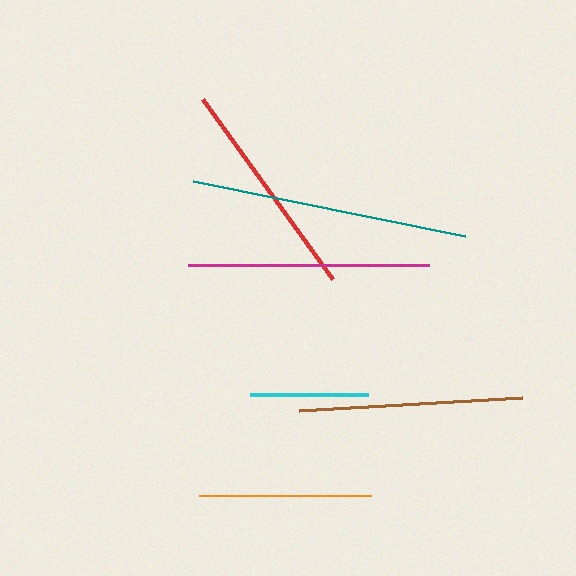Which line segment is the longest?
The teal line is the longest at approximately 278 pixels.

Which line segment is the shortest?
The cyan line is the shortest at approximately 118 pixels.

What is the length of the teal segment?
The teal segment is approximately 278 pixels long.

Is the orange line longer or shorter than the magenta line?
The magenta line is longer than the orange line.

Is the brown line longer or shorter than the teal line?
The teal line is longer than the brown line.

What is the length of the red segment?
The red segment is approximately 222 pixels long.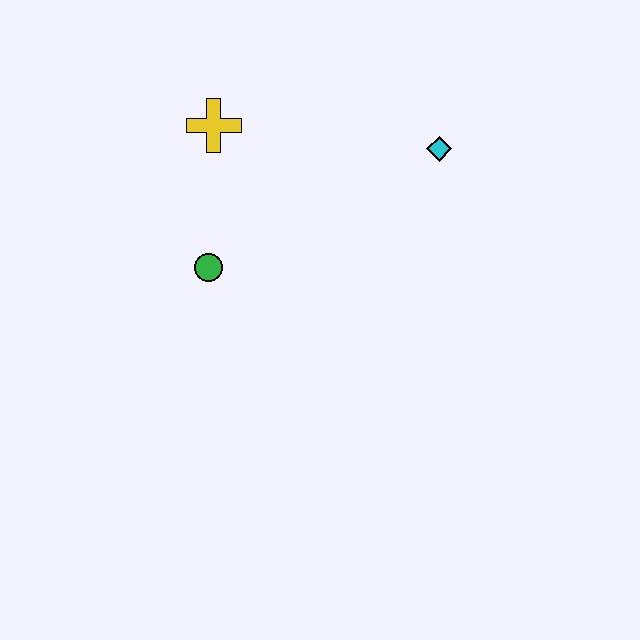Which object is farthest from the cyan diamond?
The green circle is farthest from the cyan diamond.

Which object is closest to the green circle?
The yellow cross is closest to the green circle.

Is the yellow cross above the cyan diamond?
Yes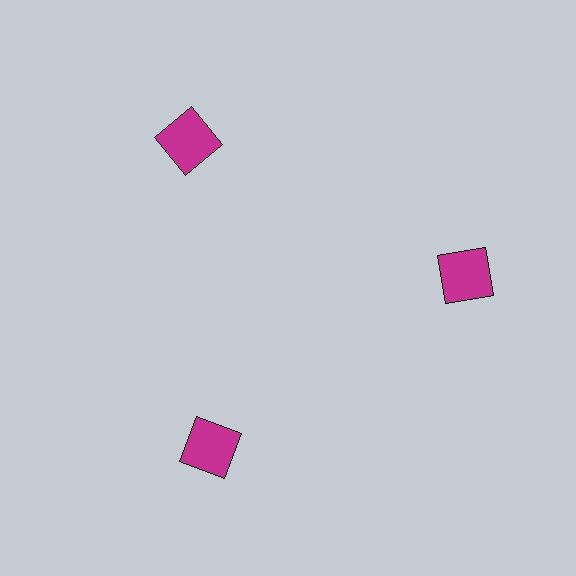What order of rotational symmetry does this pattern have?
This pattern has 3-fold rotational symmetry.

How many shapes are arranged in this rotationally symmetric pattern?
There are 3 shapes, arranged in 3 groups of 1.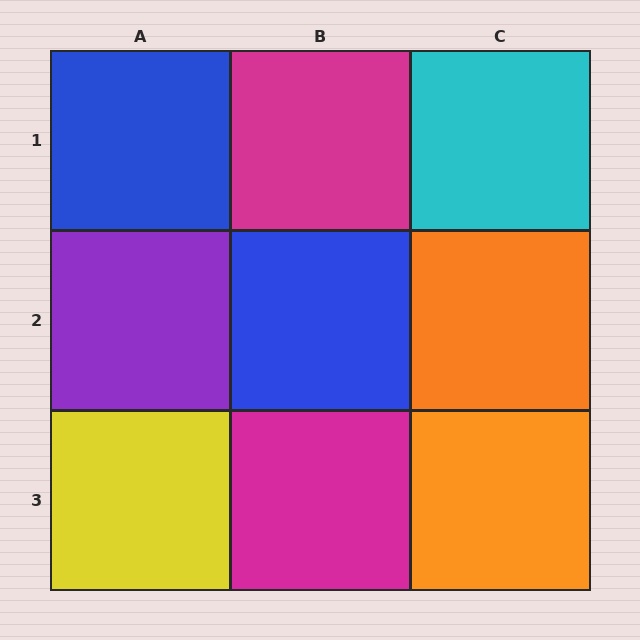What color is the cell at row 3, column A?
Yellow.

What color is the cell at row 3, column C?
Orange.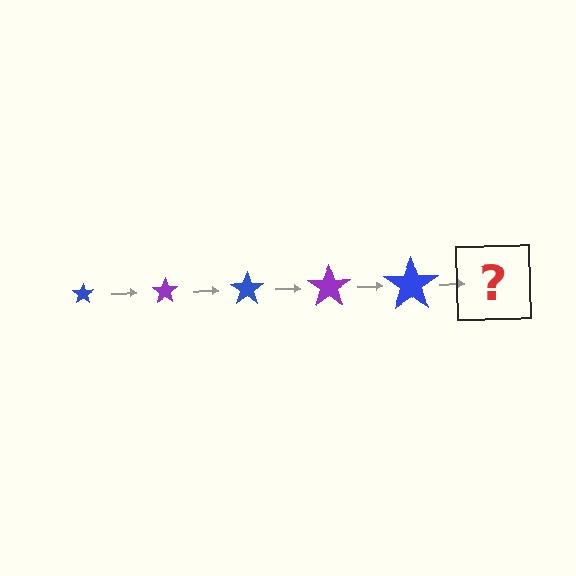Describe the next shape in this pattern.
It should be a purple star, larger than the previous one.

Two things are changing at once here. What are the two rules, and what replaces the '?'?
The two rules are that the star grows larger each step and the color cycles through blue and purple. The '?' should be a purple star, larger than the previous one.